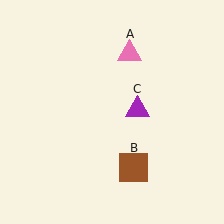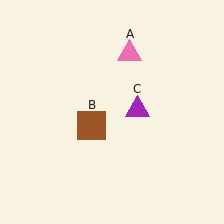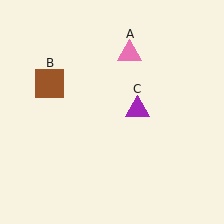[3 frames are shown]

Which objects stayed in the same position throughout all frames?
Pink triangle (object A) and purple triangle (object C) remained stationary.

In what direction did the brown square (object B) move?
The brown square (object B) moved up and to the left.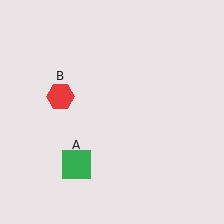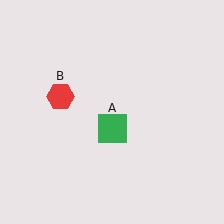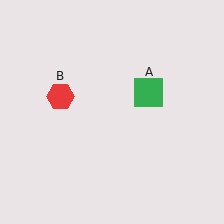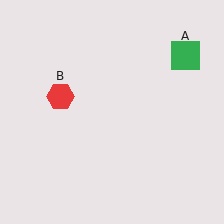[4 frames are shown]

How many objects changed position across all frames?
1 object changed position: green square (object A).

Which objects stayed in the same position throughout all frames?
Red hexagon (object B) remained stationary.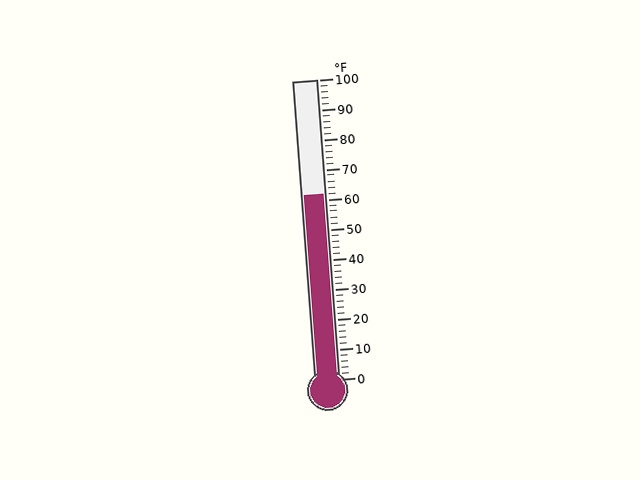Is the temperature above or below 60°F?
The temperature is above 60°F.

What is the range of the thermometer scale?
The thermometer scale ranges from 0°F to 100°F.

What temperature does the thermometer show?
The thermometer shows approximately 62°F.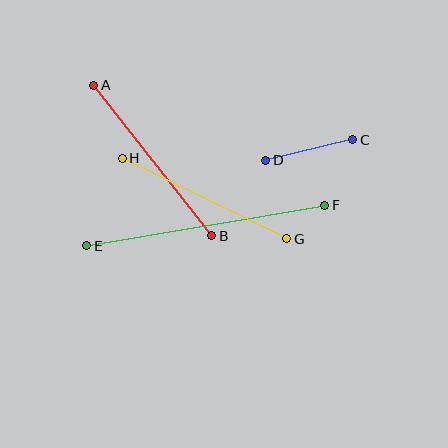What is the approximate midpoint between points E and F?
The midpoint is at approximately (206, 225) pixels.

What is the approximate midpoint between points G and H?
The midpoint is at approximately (204, 198) pixels.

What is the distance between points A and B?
The distance is approximately 191 pixels.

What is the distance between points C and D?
The distance is approximately 89 pixels.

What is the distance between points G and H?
The distance is approximately 183 pixels.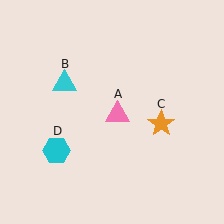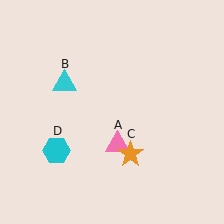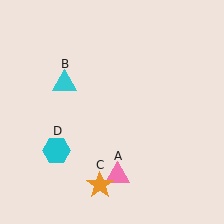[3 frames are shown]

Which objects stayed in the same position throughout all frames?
Cyan triangle (object B) and cyan hexagon (object D) remained stationary.